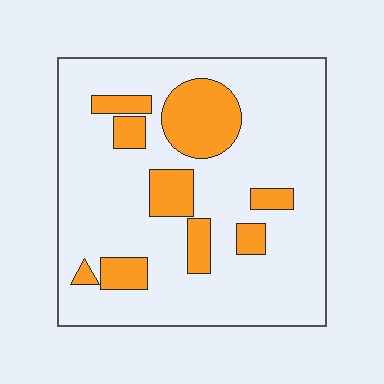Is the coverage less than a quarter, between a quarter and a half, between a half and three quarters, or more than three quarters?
Less than a quarter.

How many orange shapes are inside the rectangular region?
9.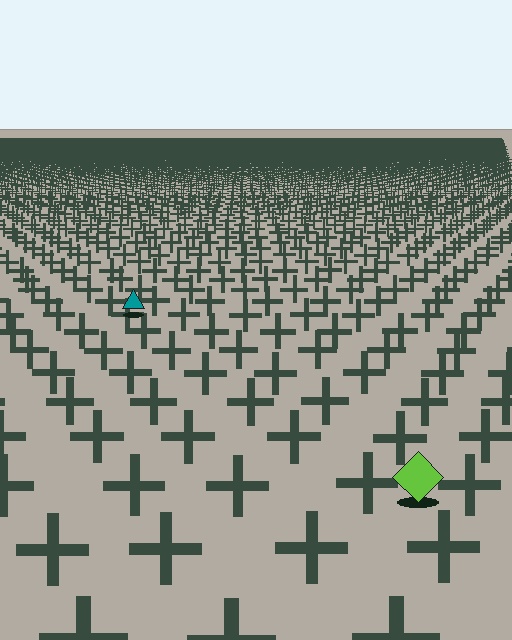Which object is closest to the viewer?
The lime diamond is closest. The texture marks near it are larger and more spread out.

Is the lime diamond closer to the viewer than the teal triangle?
Yes. The lime diamond is closer — you can tell from the texture gradient: the ground texture is coarser near it.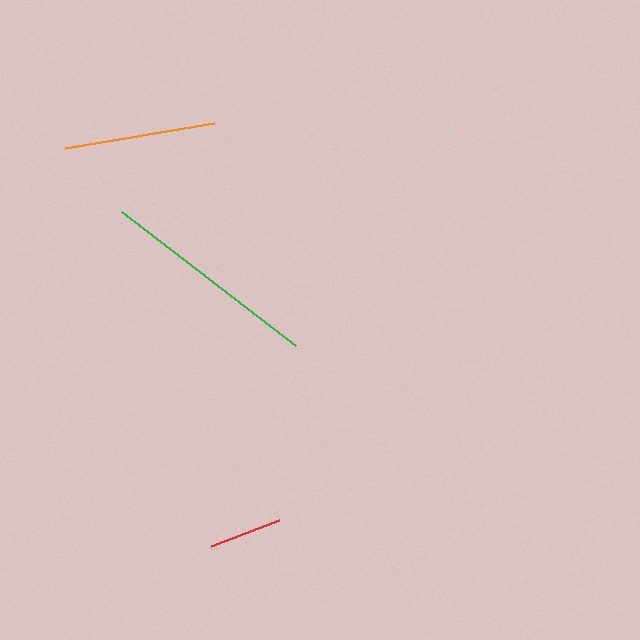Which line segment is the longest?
The green line is the longest at approximately 220 pixels.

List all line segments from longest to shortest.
From longest to shortest: green, orange, red.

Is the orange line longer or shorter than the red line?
The orange line is longer than the red line.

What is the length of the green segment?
The green segment is approximately 220 pixels long.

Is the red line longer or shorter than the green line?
The green line is longer than the red line.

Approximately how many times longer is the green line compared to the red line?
The green line is approximately 3.0 times the length of the red line.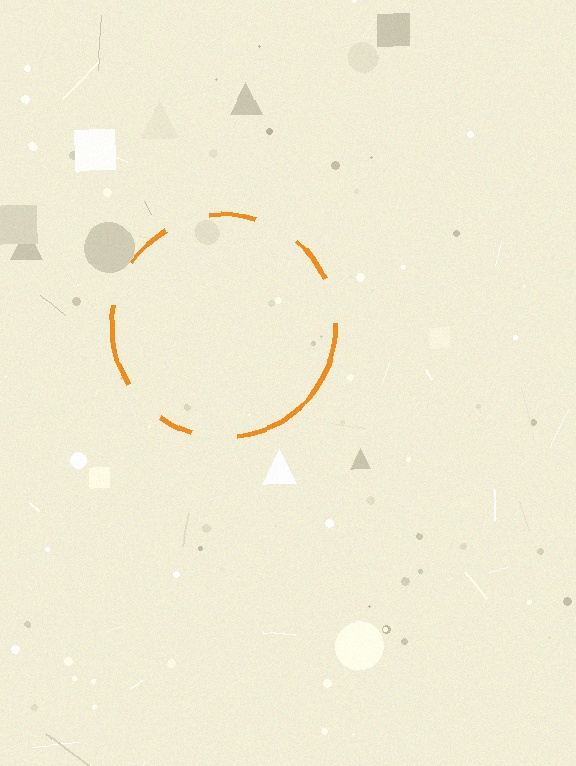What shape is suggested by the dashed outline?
The dashed outline suggests a circle.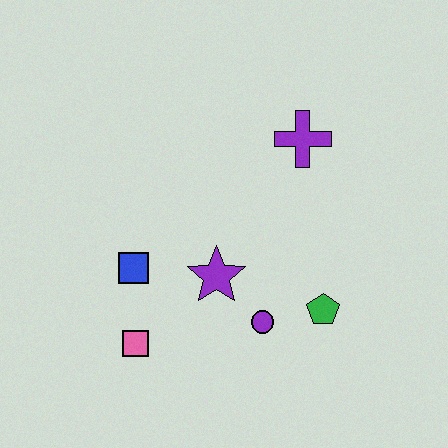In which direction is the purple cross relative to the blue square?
The purple cross is to the right of the blue square.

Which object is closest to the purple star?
The purple circle is closest to the purple star.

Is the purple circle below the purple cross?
Yes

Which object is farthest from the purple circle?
The purple cross is farthest from the purple circle.